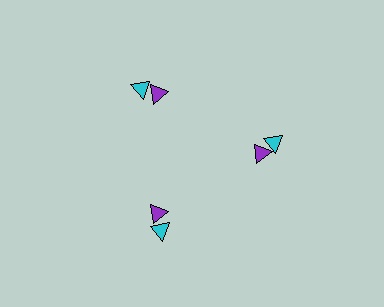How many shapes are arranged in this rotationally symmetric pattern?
There are 6 shapes, arranged in 3 groups of 2.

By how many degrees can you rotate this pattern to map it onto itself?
The pattern maps onto itself every 120 degrees of rotation.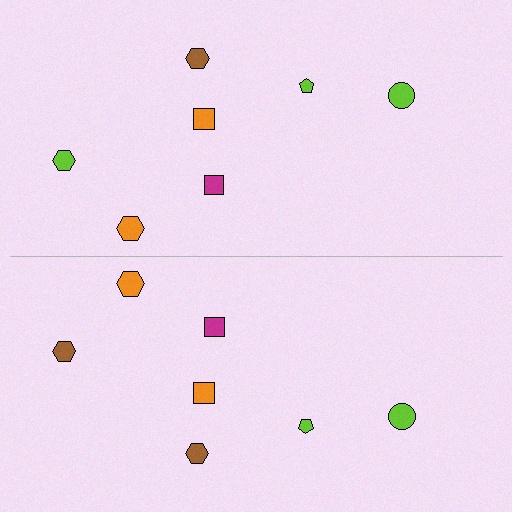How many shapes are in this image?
There are 14 shapes in this image.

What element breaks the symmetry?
The brown hexagon on the bottom side breaks the symmetry — its mirror counterpart is lime.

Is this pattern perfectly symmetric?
No, the pattern is not perfectly symmetric. The brown hexagon on the bottom side breaks the symmetry — its mirror counterpart is lime.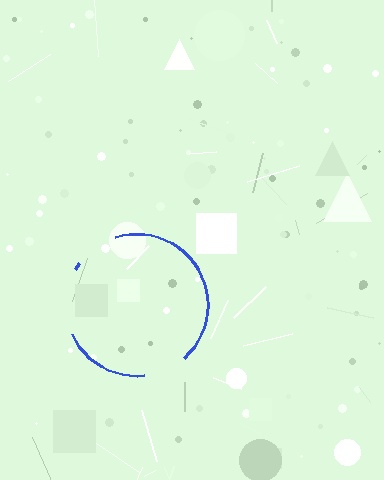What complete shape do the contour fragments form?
The contour fragments form a circle.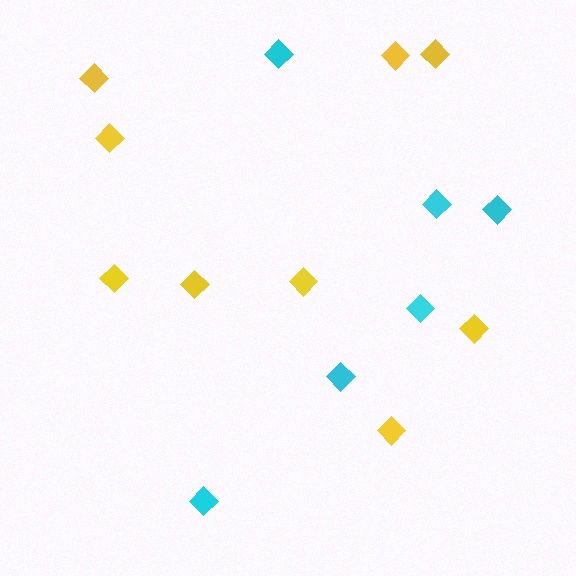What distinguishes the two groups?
There are 2 groups: one group of cyan diamonds (6) and one group of yellow diamonds (9).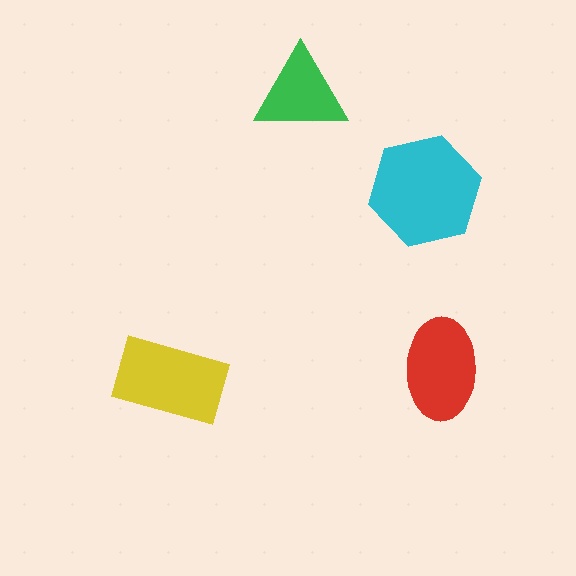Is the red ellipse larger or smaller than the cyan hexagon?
Smaller.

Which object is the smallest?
The green triangle.